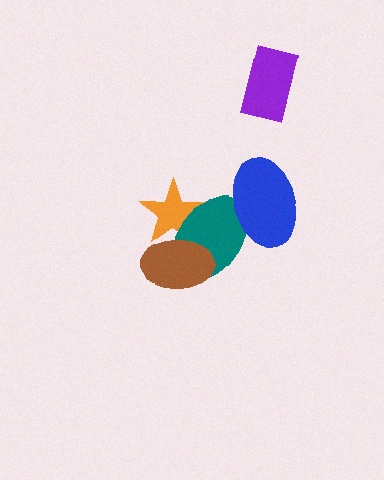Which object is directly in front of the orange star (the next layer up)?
The teal ellipse is directly in front of the orange star.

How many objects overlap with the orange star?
2 objects overlap with the orange star.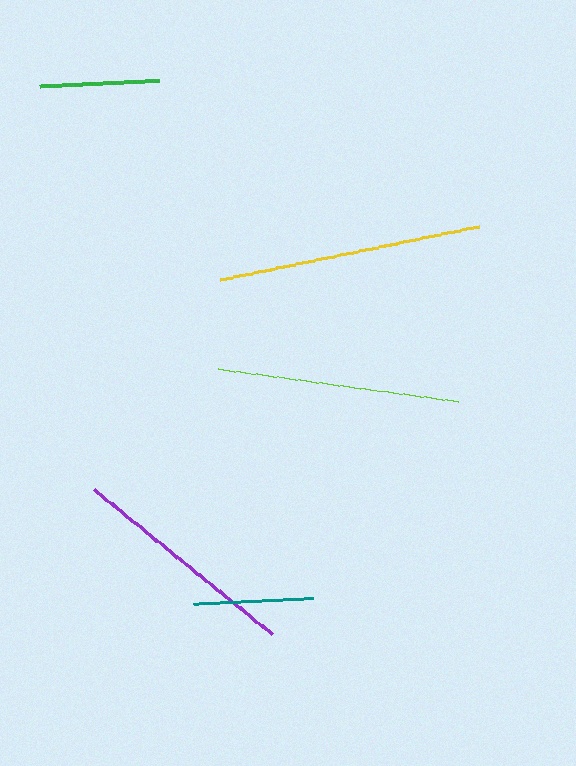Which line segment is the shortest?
The green line is the shortest at approximately 119 pixels.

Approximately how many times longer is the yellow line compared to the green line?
The yellow line is approximately 2.2 times the length of the green line.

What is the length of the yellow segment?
The yellow segment is approximately 263 pixels long.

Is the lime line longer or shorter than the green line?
The lime line is longer than the green line.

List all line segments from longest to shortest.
From longest to shortest: yellow, lime, purple, teal, green.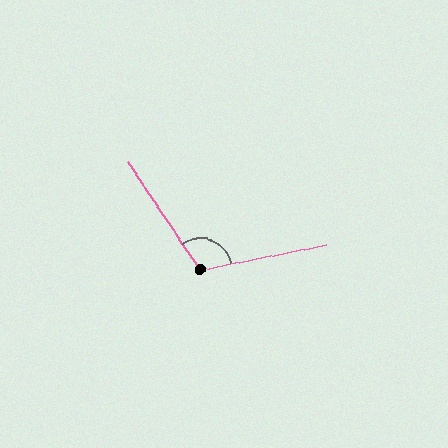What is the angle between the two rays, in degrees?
Approximately 113 degrees.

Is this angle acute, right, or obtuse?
It is obtuse.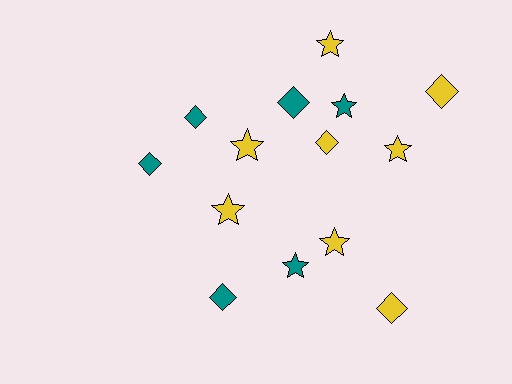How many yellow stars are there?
There are 5 yellow stars.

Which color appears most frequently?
Yellow, with 8 objects.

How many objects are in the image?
There are 14 objects.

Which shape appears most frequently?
Diamond, with 7 objects.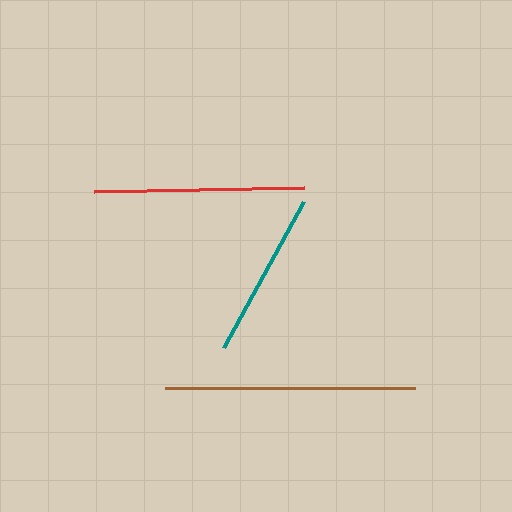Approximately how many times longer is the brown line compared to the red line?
The brown line is approximately 1.2 times the length of the red line.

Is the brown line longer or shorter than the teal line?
The brown line is longer than the teal line.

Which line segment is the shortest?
The teal line is the shortest at approximately 167 pixels.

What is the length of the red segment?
The red segment is approximately 211 pixels long.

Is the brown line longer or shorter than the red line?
The brown line is longer than the red line.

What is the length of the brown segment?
The brown segment is approximately 250 pixels long.